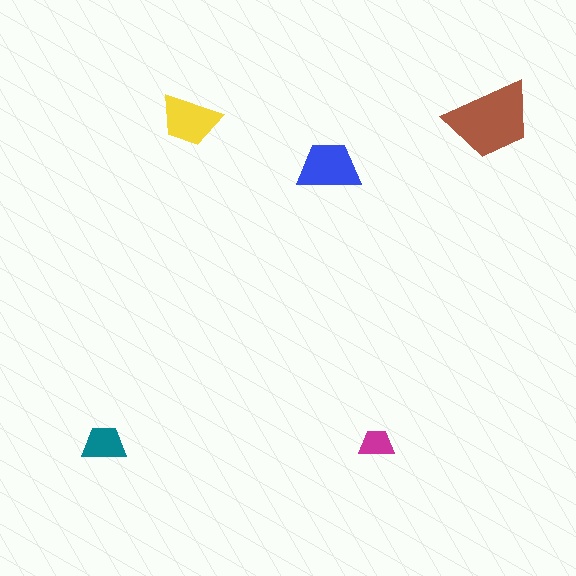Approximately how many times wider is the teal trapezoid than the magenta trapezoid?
About 1.5 times wider.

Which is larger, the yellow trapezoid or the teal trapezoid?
The yellow one.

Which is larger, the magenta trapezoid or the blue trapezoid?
The blue one.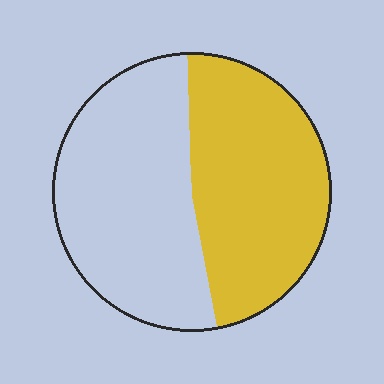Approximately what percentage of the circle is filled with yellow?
Approximately 50%.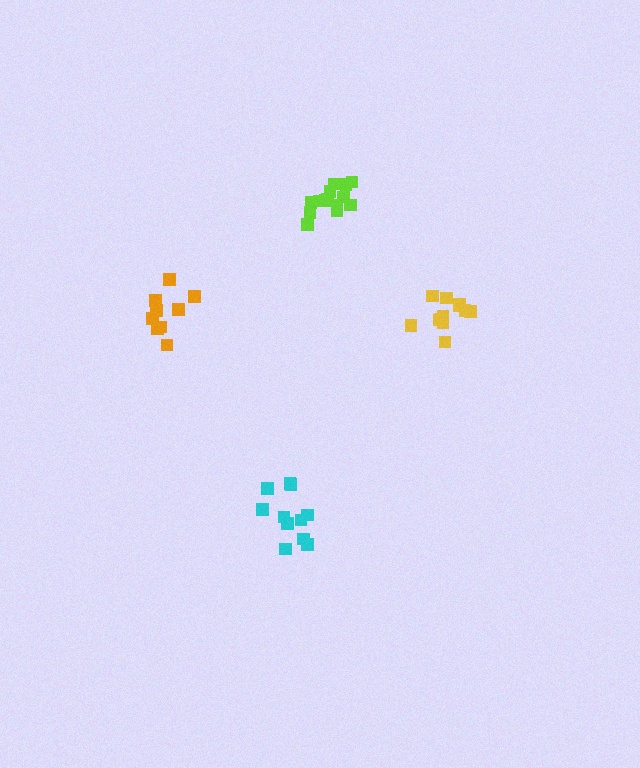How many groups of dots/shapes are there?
There are 4 groups.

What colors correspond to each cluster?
The clusters are colored: orange, cyan, yellow, lime.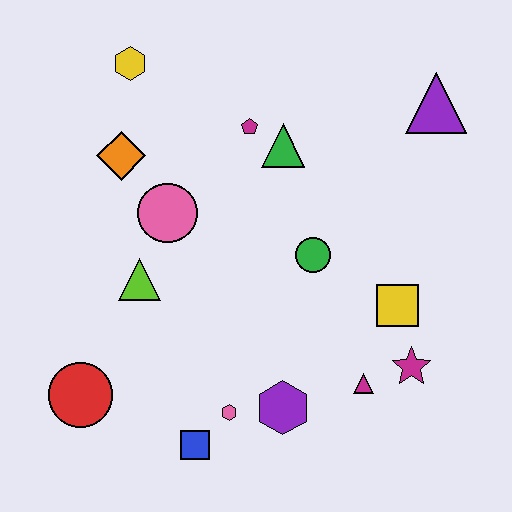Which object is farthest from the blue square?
The purple triangle is farthest from the blue square.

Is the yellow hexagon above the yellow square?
Yes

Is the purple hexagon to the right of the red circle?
Yes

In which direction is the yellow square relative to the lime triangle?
The yellow square is to the right of the lime triangle.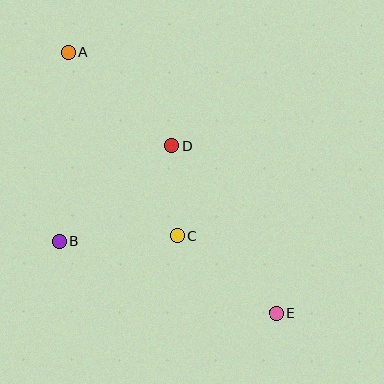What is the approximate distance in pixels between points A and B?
The distance between A and B is approximately 189 pixels.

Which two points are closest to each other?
Points C and D are closest to each other.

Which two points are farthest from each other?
Points A and E are farthest from each other.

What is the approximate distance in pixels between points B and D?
The distance between B and D is approximately 148 pixels.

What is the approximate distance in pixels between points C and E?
The distance between C and E is approximately 126 pixels.